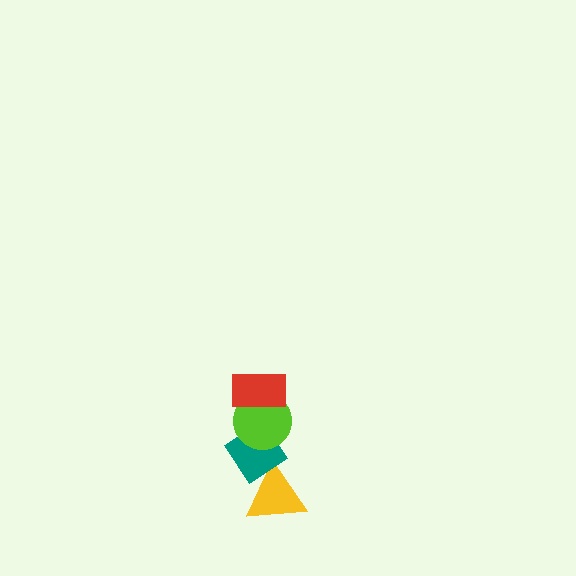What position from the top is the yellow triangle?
The yellow triangle is 4th from the top.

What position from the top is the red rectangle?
The red rectangle is 1st from the top.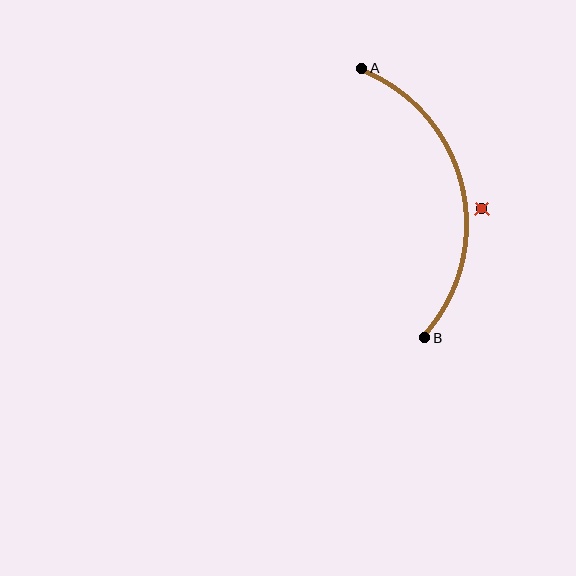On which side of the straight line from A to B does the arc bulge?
The arc bulges to the right of the straight line connecting A and B.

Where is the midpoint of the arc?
The arc midpoint is the point on the curve farthest from the straight line joining A and B. It sits to the right of that line.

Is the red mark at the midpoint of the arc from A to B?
No — the red mark does not lie on the arc at all. It sits slightly outside the curve.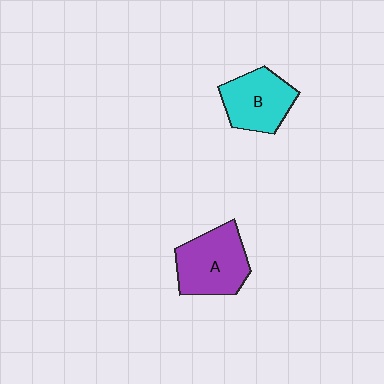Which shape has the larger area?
Shape A (purple).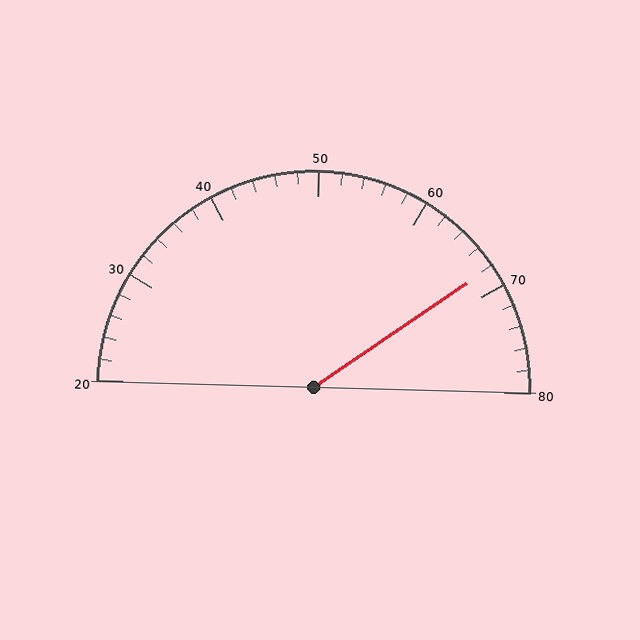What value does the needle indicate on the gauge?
The needle indicates approximately 68.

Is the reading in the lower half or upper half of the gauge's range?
The reading is in the upper half of the range (20 to 80).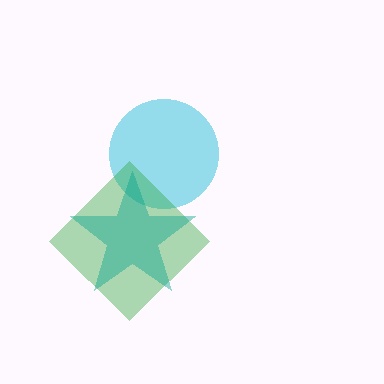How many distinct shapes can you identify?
There are 3 distinct shapes: a cyan circle, a green diamond, a teal star.